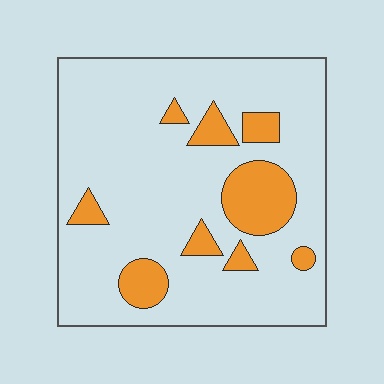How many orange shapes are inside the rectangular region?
9.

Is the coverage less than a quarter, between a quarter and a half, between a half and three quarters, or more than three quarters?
Less than a quarter.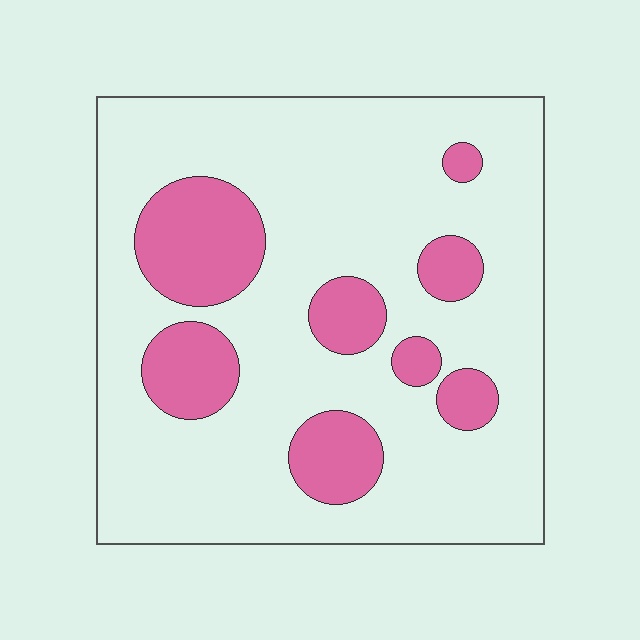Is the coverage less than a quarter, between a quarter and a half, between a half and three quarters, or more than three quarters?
Less than a quarter.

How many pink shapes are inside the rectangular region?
8.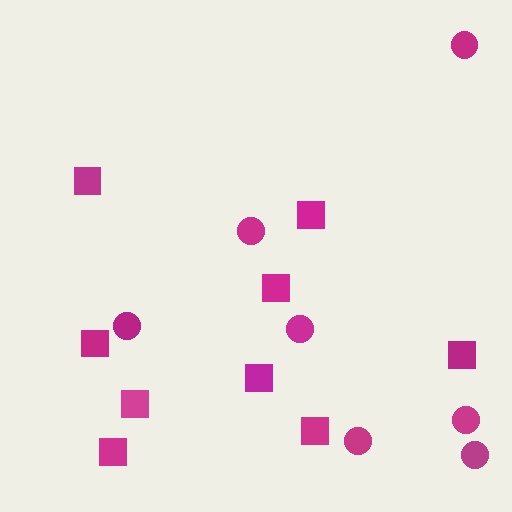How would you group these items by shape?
There are 2 groups: one group of squares (9) and one group of circles (7).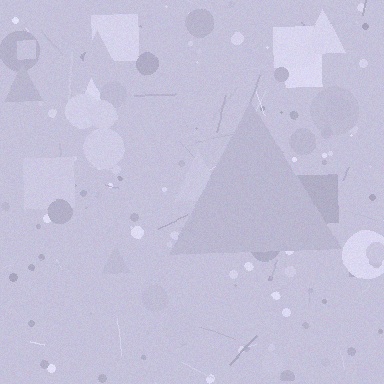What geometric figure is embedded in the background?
A triangle is embedded in the background.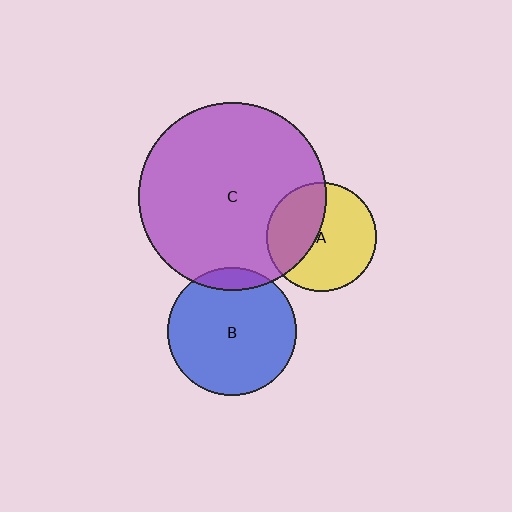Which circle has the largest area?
Circle C (purple).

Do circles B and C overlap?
Yes.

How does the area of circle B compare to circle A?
Approximately 1.4 times.